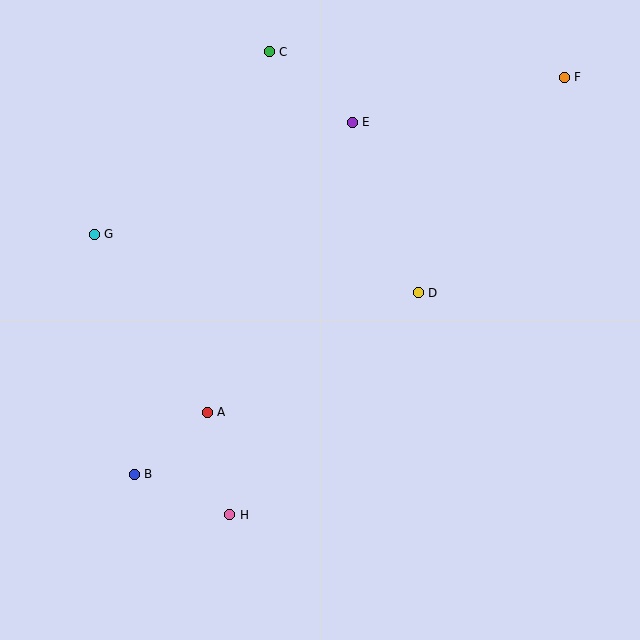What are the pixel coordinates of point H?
Point H is at (230, 515).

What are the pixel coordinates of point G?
Point G is at (94, 234).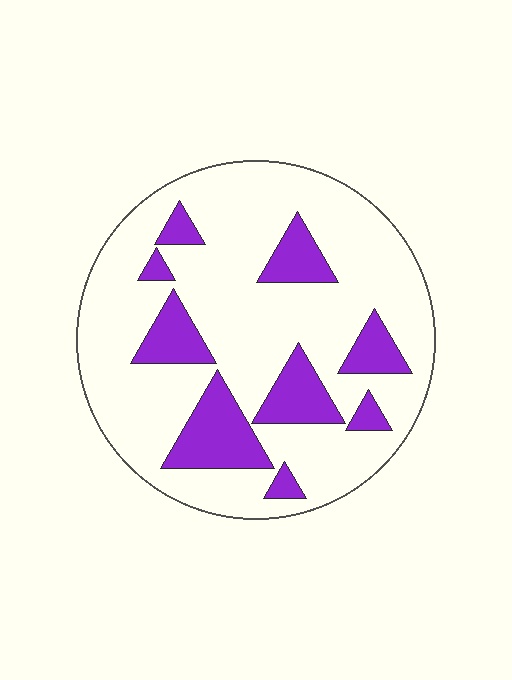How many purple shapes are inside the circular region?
9.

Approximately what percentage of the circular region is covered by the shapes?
Approximately 20%.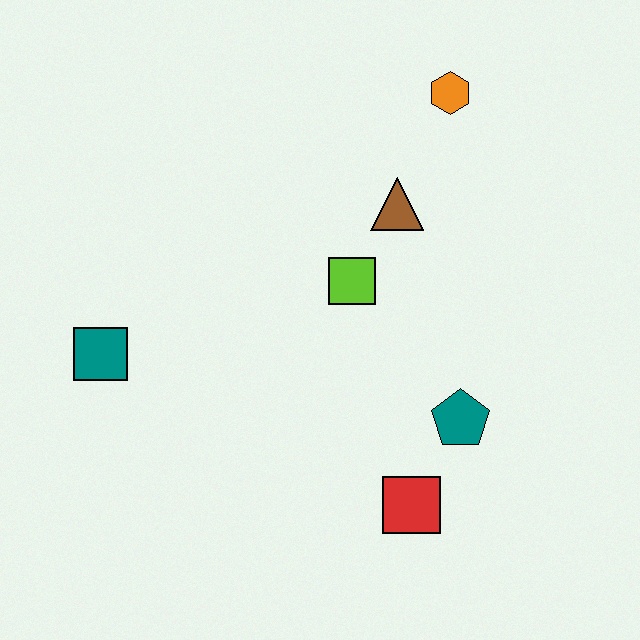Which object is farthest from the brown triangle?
The teal square is farthest from the brown triangle.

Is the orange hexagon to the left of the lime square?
No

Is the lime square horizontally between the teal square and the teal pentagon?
Yes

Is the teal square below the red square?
No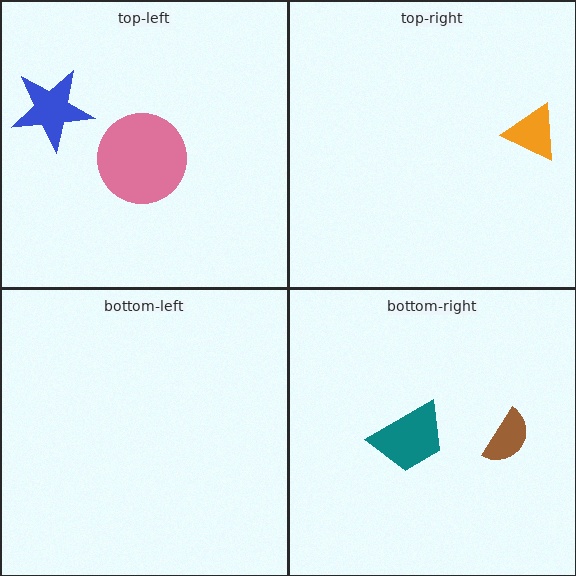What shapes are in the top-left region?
The pink circle, the blue star.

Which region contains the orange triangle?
The top-right region.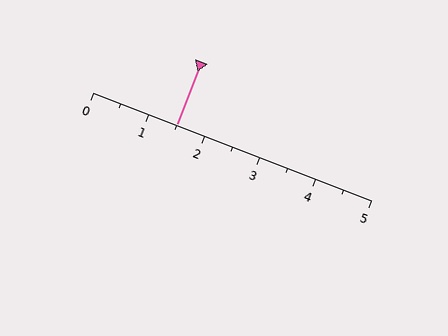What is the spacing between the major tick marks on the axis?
The major ticks are spaced 1 apart.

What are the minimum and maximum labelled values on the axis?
The axis runs from 0 to 5.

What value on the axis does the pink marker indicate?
The marker indicates approximately 1.5.